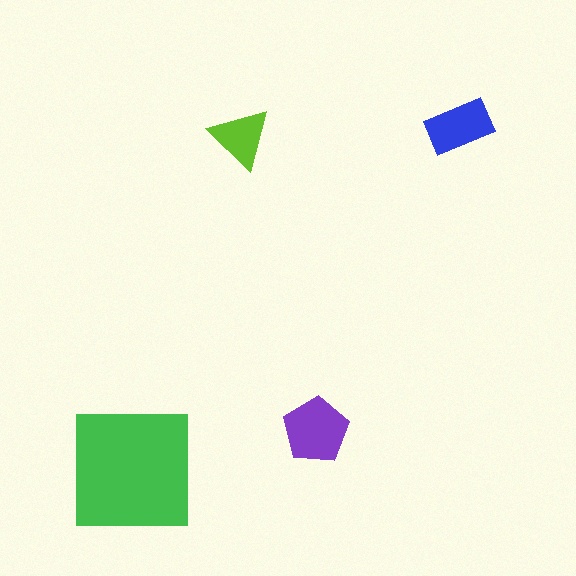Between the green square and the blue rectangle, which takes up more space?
The green square.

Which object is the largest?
The green square.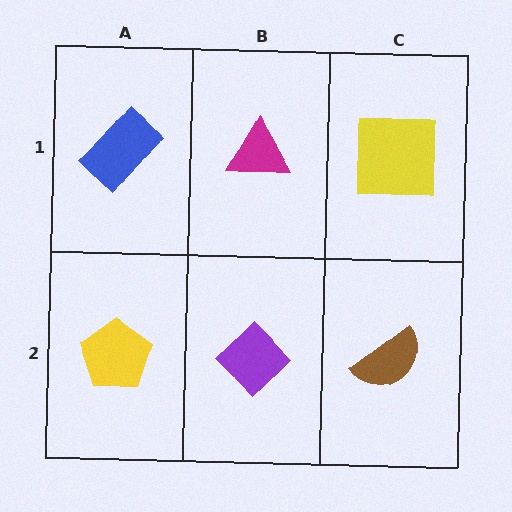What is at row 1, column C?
A yellow square.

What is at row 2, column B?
A purple diamond.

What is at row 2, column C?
A brown semicircle.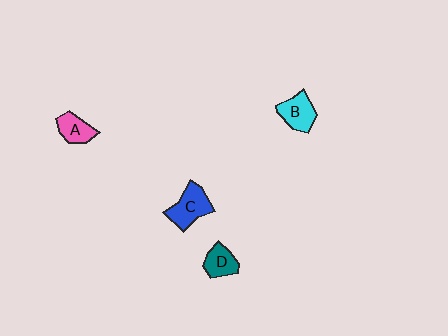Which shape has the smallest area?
Shape A (pink).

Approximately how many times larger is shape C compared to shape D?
Approximately 1.4 times.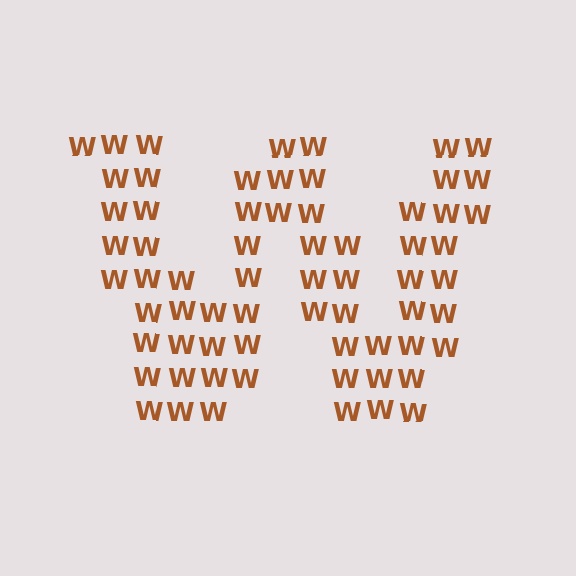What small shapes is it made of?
It is made of small letter W's.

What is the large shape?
The large shape is the letter W.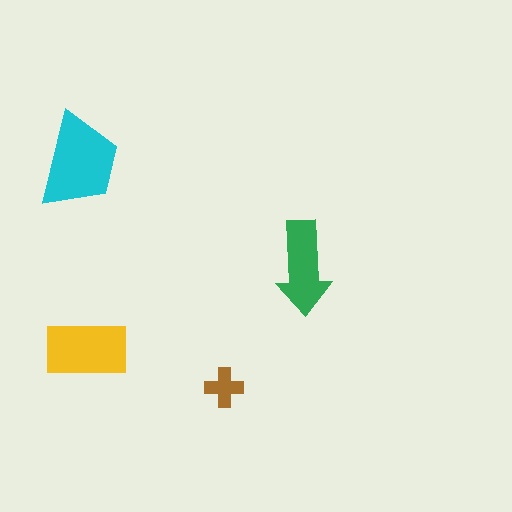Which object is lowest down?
The brown cross is bottommost.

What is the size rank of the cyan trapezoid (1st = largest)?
1st.